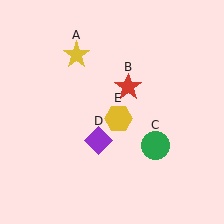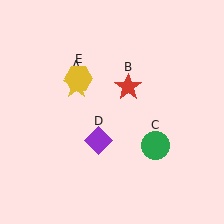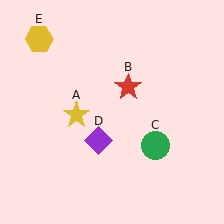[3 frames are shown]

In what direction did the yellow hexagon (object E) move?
The yellow hexagon (object E) moved up and to the left.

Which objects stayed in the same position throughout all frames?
Red star (object B) and green circle (object C) and purple diamond (object D) remained stationary.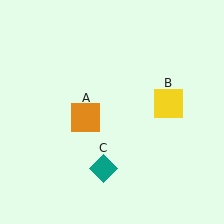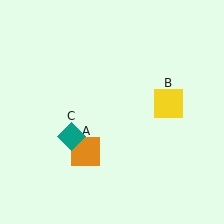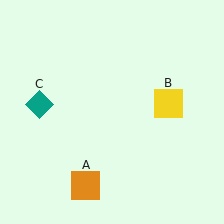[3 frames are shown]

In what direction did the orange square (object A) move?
The orange square (object A) moved down.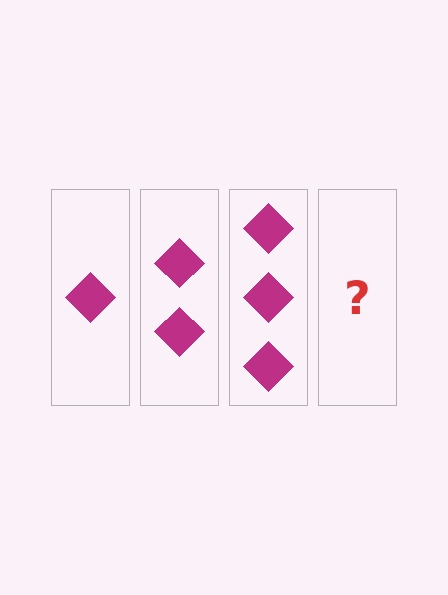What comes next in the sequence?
The next element should be 4 diamonds.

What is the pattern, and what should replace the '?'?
The pattern is that each step adds one more diamond. The '?' should be 4 diamonds.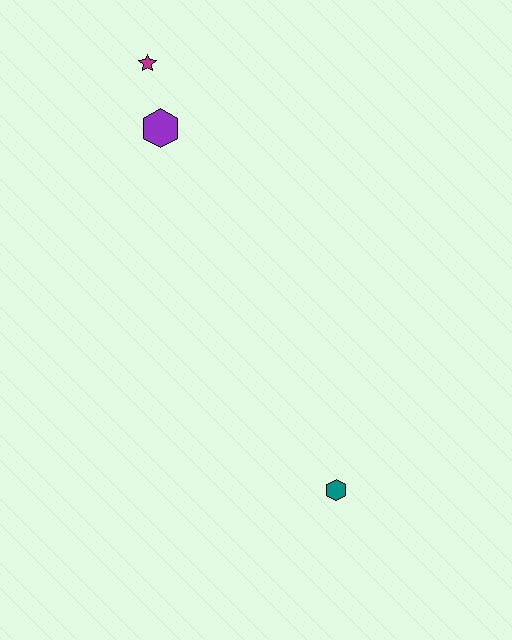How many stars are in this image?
There is 1 star.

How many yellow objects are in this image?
There are no yellow objects.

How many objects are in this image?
There are 3 objects.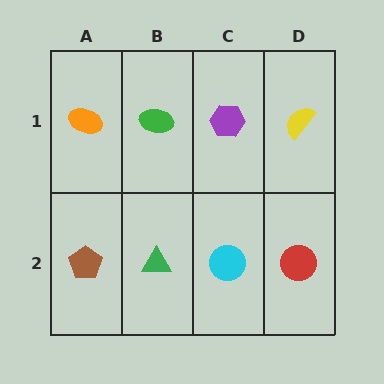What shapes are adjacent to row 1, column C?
A cyan circle (row 2, column C), a green ellipse (row 1, column B), a yellow semicircle (row 1, column D).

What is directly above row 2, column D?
A yellow semicircle.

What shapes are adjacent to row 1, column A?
A brown pentagon (row 2, column A), a green ellipse (row 1, column B).